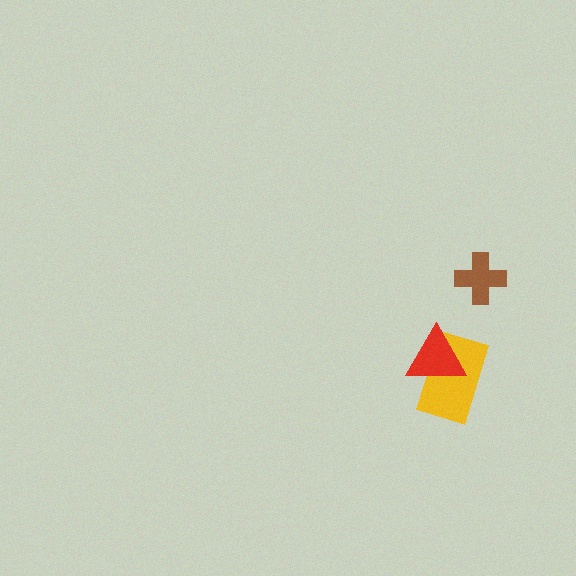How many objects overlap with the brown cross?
0 objects overlap with the brown cross.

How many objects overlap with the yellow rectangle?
1 object overlaps with the yellow rectangle.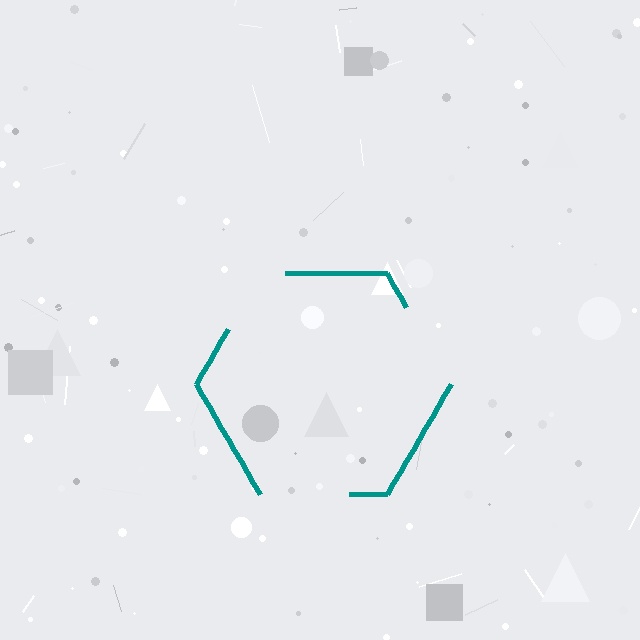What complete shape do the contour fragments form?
The contour fragments form a hexagon.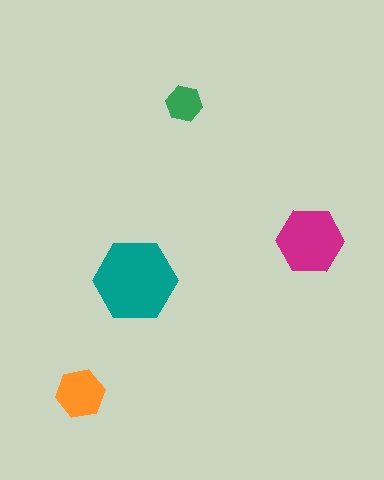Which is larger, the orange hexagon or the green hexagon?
The orange one.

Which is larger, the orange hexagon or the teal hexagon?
The teal one.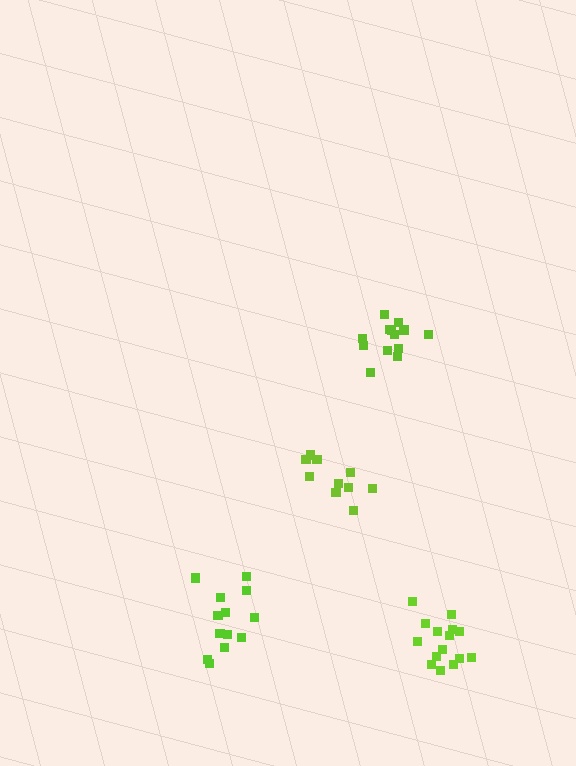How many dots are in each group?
Group 1: 13 dots, Group 2: 15 dots, Group 3: 10 dots, Group 4: 13 dots (51 total).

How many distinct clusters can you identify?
There are 4 distinct clusters.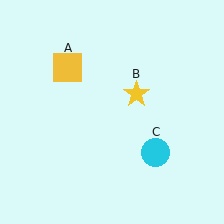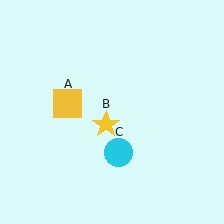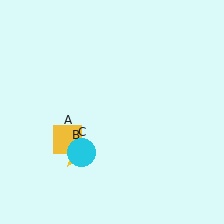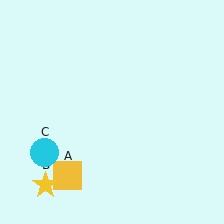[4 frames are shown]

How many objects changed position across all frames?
3 objects changed position: yellow square (object A), yellow star (object B), cyan circle (object C).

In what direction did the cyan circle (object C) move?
The cyan circle (object C) moved left.